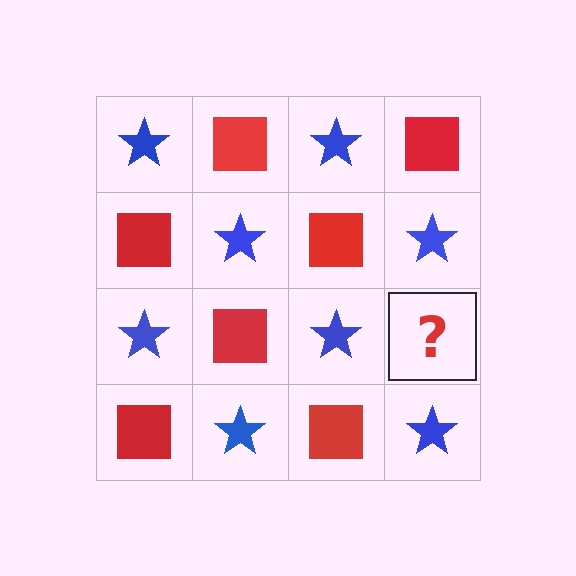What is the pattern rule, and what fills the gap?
The rule is that it alternates blue star and red square in a checkerboard pattern. The gap should be filled with a red square.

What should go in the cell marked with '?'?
The missing cell should contain a red square.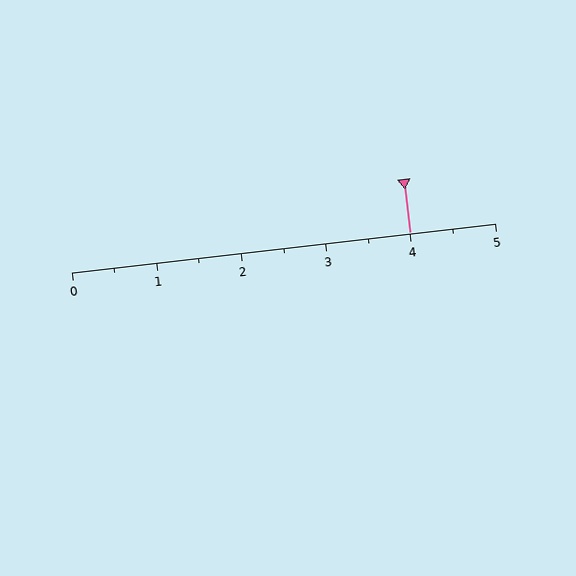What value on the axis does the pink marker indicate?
The marker indicates approximately 4.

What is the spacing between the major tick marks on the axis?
The major ticks are spaced 1 apart.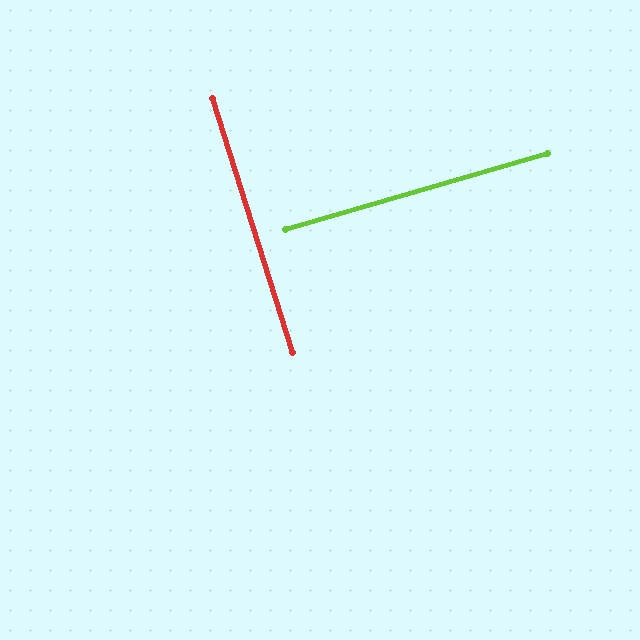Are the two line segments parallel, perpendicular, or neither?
Perpendicular — they meet at approximately 89°.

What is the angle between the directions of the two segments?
Approximately 89 degrees.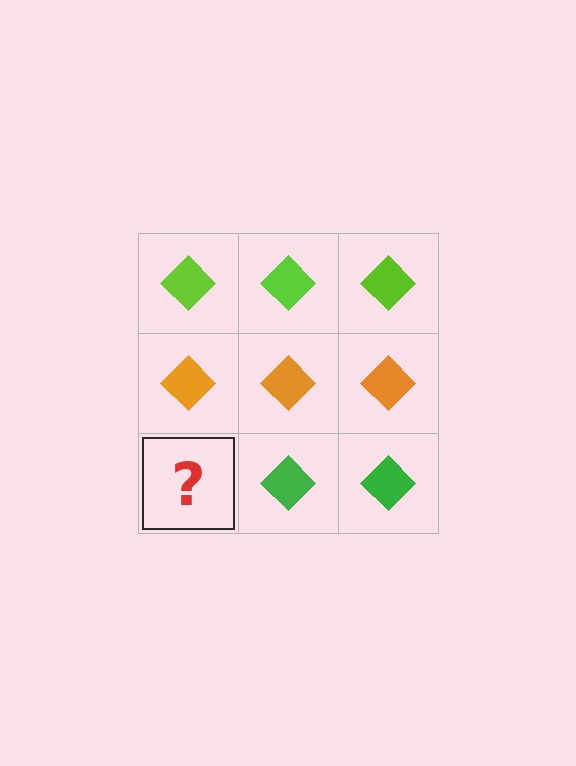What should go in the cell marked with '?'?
The missing cell should contain a green diamond.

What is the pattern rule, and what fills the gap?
The rule is that each row has a consistent color. The gap should be filled with a green diamond.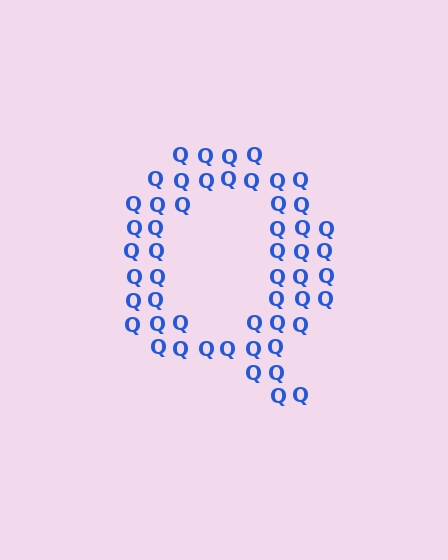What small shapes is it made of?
It is made of small letter Q's.